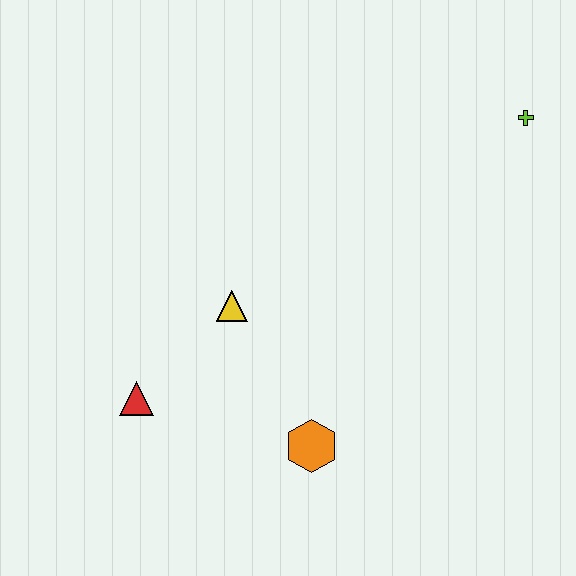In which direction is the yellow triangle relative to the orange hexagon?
The yellow triangle is above the orange hexagon.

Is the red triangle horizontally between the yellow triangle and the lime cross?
No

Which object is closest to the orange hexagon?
The yellow triangle is closest to the orange hexagon.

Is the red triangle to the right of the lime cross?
No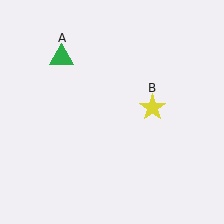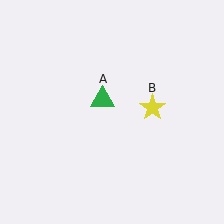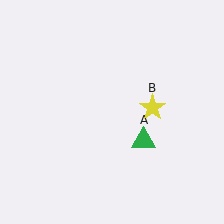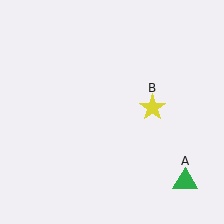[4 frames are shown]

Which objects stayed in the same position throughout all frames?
Yellow star (object B) remained stationary.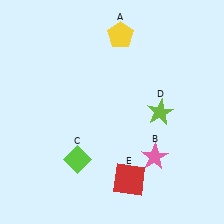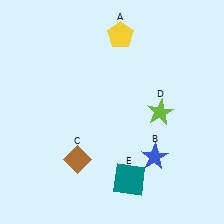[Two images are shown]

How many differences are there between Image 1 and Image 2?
There are 3 differences between the two images.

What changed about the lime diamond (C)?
In Image 1, C is lime. In Image 2, it changed to brown.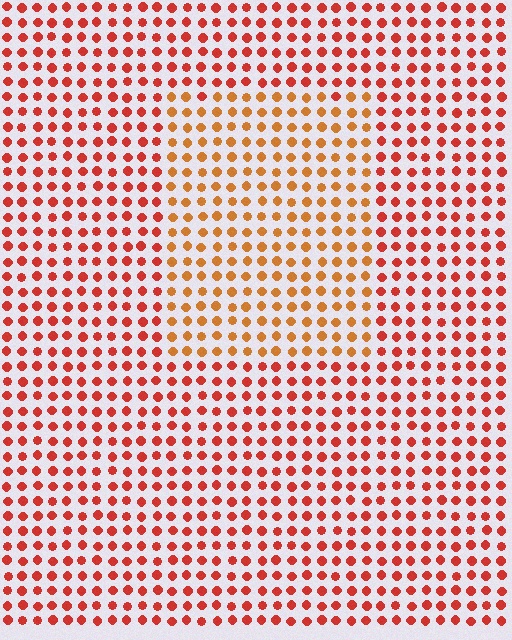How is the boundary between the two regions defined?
The boundary is defined purely by a slight shift in hue (about 27 degrees). Spacing, size, and orientation are identical on both sides.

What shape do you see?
I see a rectangle.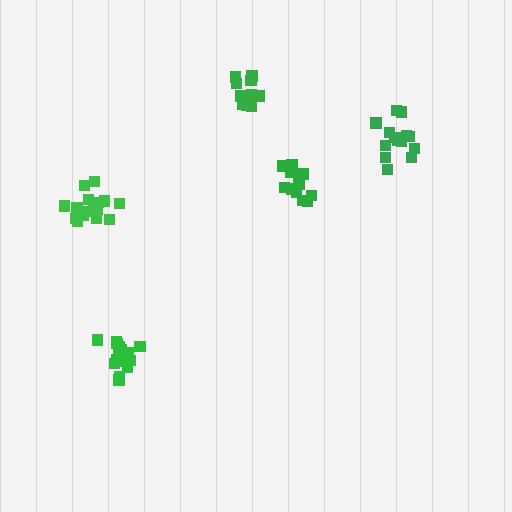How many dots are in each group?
Group 1: 15 dots, Group 2: 11 dots, Group 3: 16 dots, Group 4: 16 dots, Group 5: 16 dots (74 total).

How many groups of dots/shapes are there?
There are 5 groups.